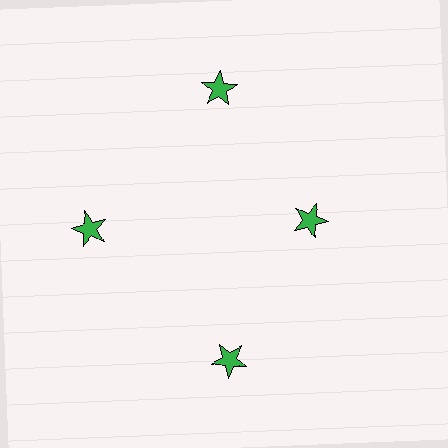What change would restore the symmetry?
The symmetry would be restored by moving it outward, back onto the ring so that all 4 stars sit at equal angles and equal distance from the center.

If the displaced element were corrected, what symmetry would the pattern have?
It would have 4-fold rotational symmetry — the pattern would map onto itself every 90 degrees.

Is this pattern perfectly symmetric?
No. The 4 green stars are arranged in a ring, but one element near the 3 o'clock position is pulled inward toward the center, breaking the 4-fold rotational symmetry.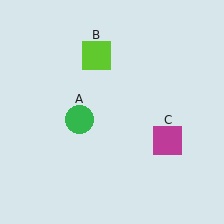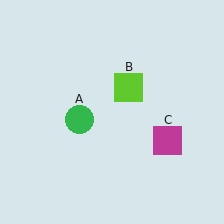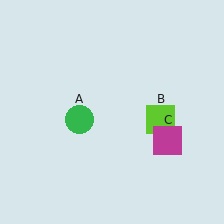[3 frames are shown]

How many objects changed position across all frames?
1 object changed position: lime square (object B).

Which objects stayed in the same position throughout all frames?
Green circle (object A) and magenta square (object C) remained stationary.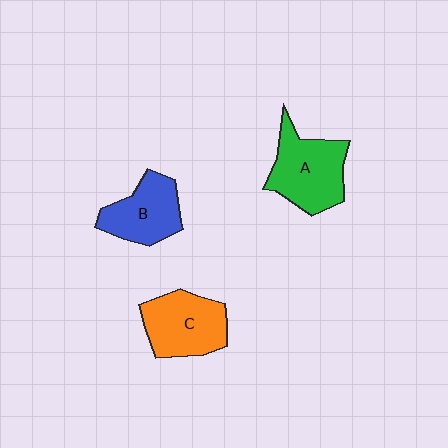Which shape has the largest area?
Shape A (green).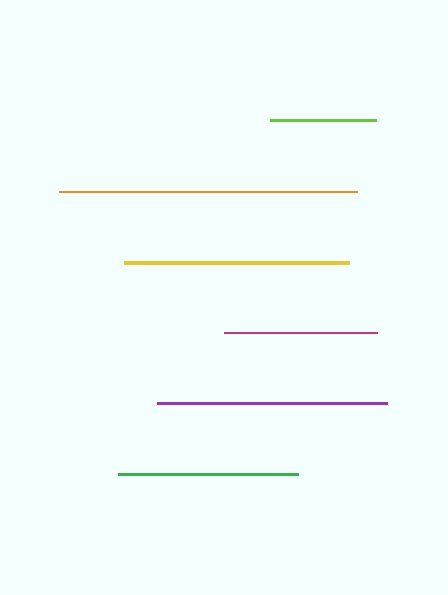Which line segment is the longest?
The orange line is the longest at approximately 298 pixels.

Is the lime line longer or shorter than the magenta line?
The magenta line is longer than the lime line.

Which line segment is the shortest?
The lime line is the shortest at approximately 106 pixels.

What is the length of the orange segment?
The orange segment is approximately 298 pixels long.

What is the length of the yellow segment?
The yellow segment is approximately 224 pixels long.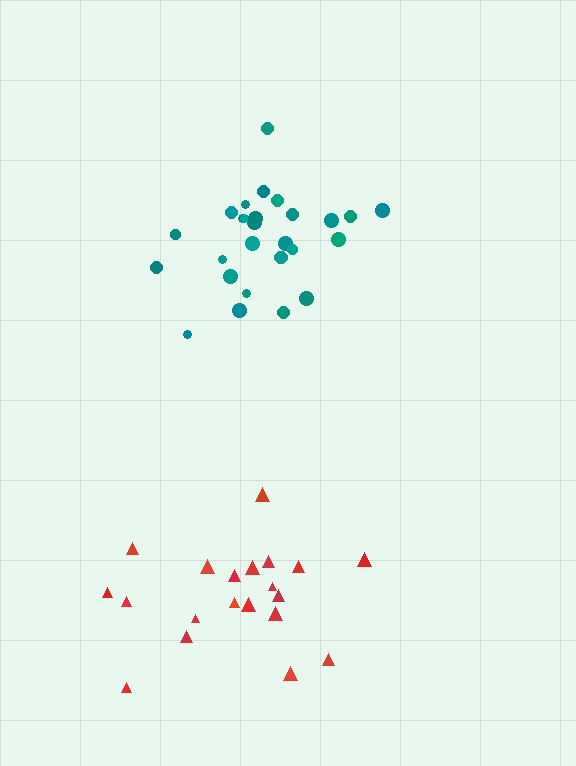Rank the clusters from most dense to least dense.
teal, red.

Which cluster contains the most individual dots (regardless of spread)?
Teal (28).